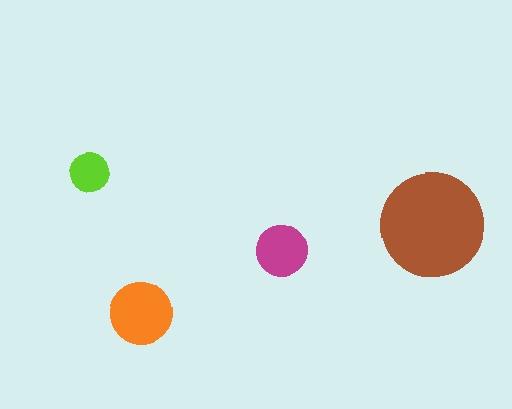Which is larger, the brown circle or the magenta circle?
The brown one.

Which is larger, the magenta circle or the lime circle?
The magenta one.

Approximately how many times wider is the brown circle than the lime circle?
About 2.5 times wider.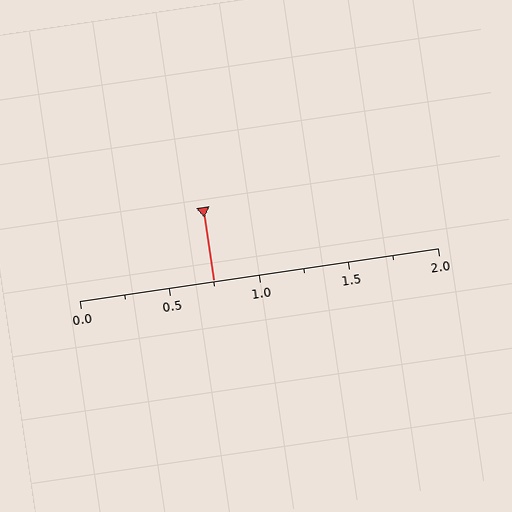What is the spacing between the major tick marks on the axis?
The major ticks are spaced 0.5 apart.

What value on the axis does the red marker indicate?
The marker indicates approximately 0.75.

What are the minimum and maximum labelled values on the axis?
The axis runs from 0.0 to 2.0.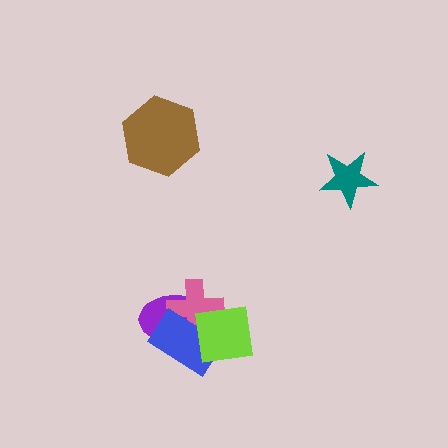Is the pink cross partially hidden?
Yes, it is partially covered by another shape.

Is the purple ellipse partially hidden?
Yes, it is partially covered by another shape.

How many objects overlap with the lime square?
3 objects overlap with the lime square.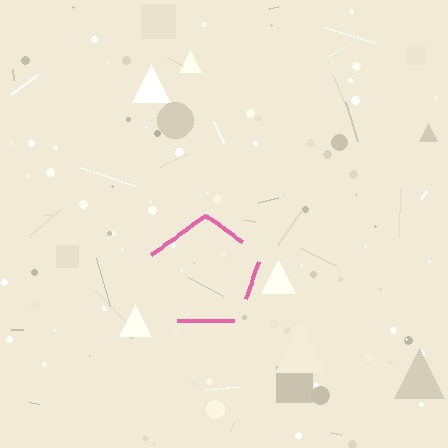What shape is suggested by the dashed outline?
The dashed outline suggests a pentagon.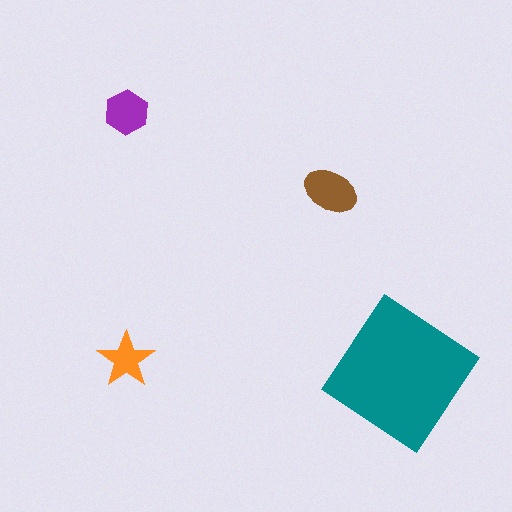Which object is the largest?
The teal diamond.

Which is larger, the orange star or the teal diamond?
The teal diamond.